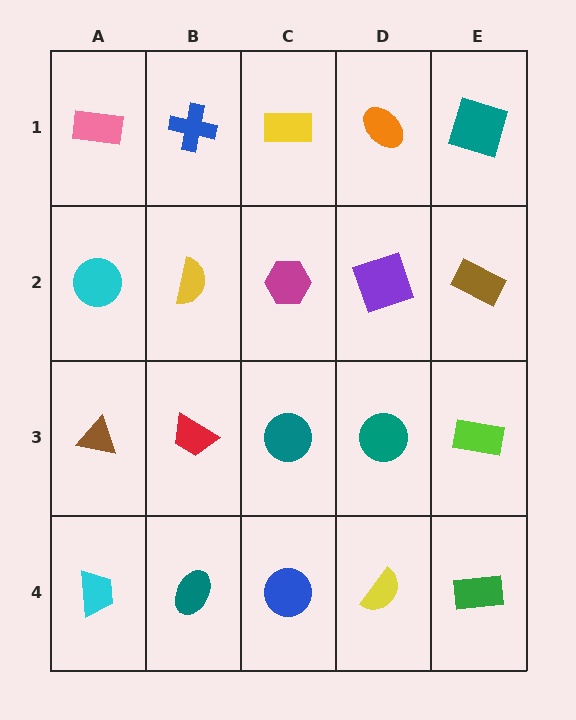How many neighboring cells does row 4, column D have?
3.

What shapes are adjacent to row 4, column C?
A teal circle (row 3, column C), a teal ellipse (row 4, column B), a yellow semicircle (row 4, column D).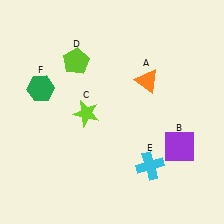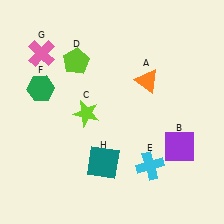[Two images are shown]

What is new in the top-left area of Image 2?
A pink cross (G) was added in the top-left area of Image 2.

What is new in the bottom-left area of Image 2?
A teal square (H) was added in the bottom-left area of Image 2.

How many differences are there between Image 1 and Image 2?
There are 2 differences between the two images.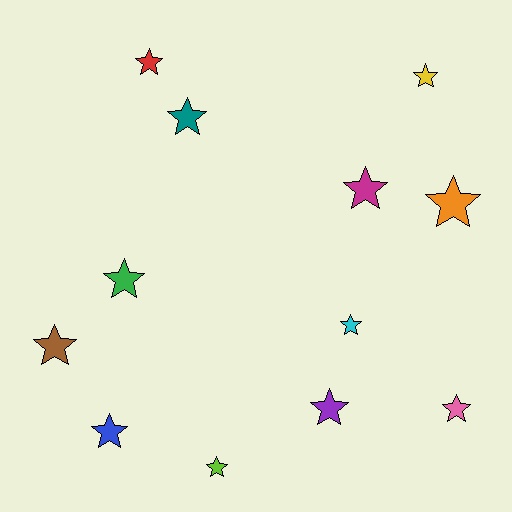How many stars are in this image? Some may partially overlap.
There are 12 stars.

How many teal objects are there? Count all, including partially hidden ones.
There is 1 teal object.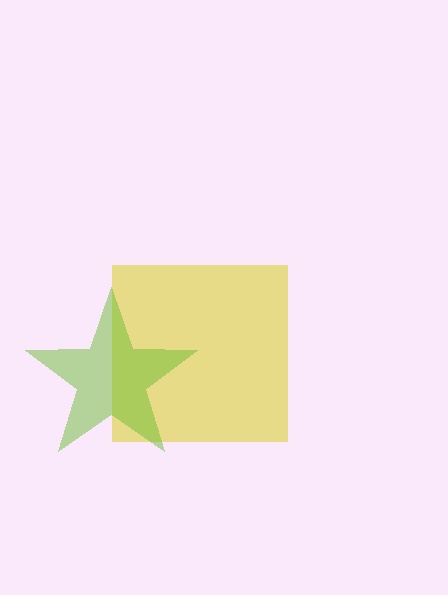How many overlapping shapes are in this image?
There are 2 overlapping shapes in the image.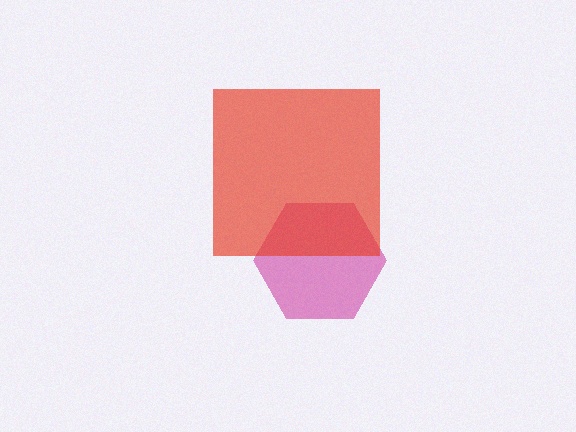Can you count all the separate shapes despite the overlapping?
Yes, there are 2 separate shapes.